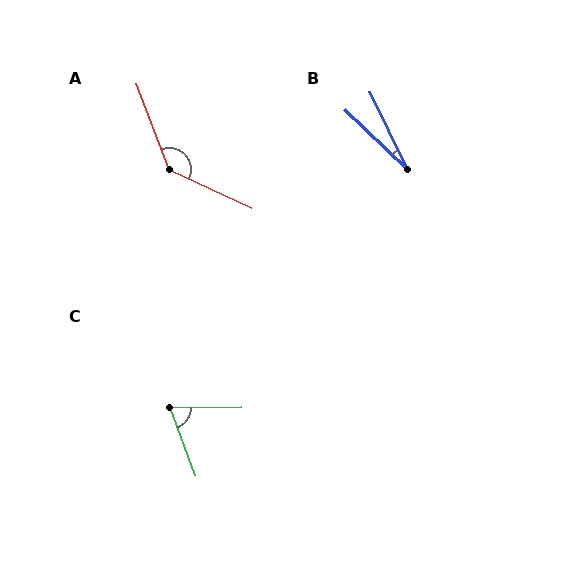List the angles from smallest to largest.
B (21°), C (70°), A (135°).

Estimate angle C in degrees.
Approximately 70 degrees.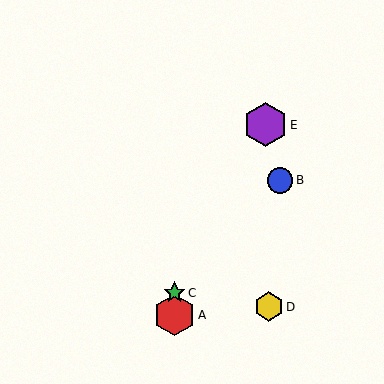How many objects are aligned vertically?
2 objects (A, C) are aligned vertically.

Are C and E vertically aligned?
No, C is at x≈175 and E is at x≈265.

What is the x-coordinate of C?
Object C is at x≈175.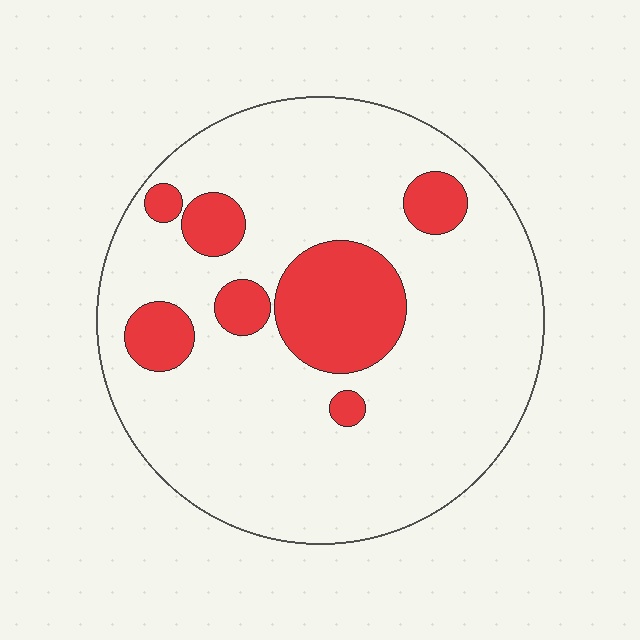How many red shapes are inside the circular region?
7.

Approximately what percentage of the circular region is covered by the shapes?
Approximately 20%.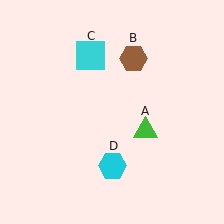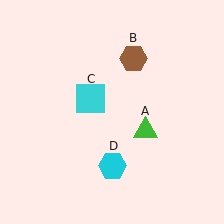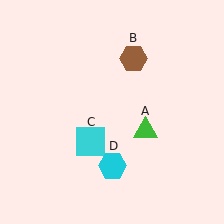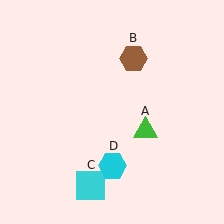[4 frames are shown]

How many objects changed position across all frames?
1 object changed position: cyan square (object C).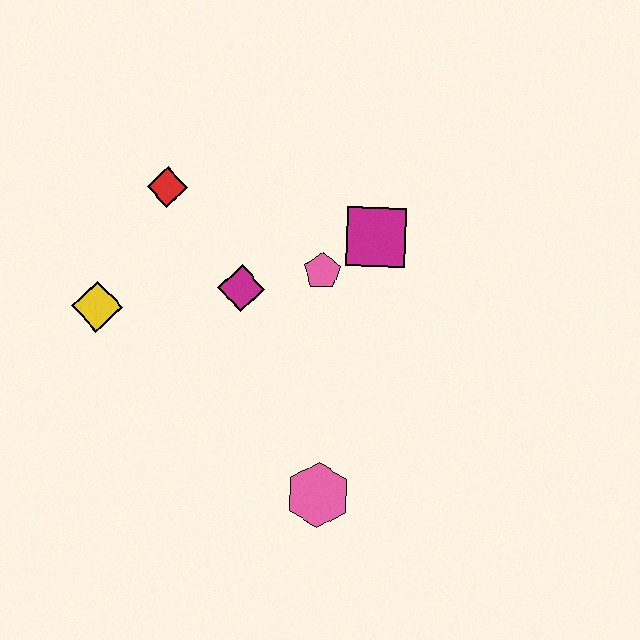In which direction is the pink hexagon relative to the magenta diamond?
The pink hexagon is below the magenta diamond.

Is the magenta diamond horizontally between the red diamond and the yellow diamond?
No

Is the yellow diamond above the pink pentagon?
No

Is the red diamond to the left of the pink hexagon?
Yes